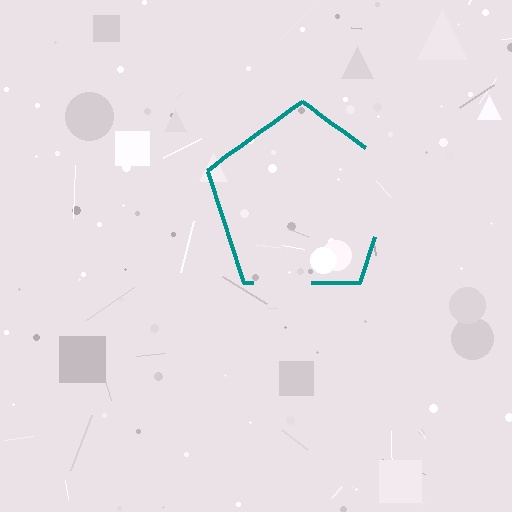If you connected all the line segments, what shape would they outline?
They would outline a pentagon.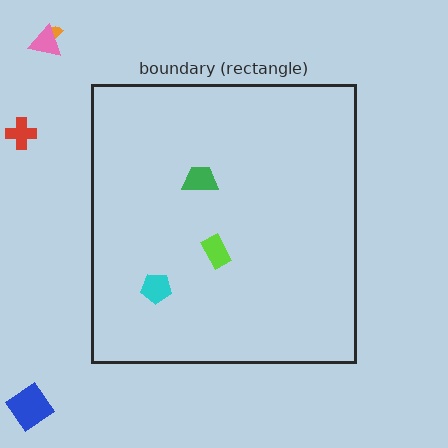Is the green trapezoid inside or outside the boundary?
Inside.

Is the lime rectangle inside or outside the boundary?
Inside.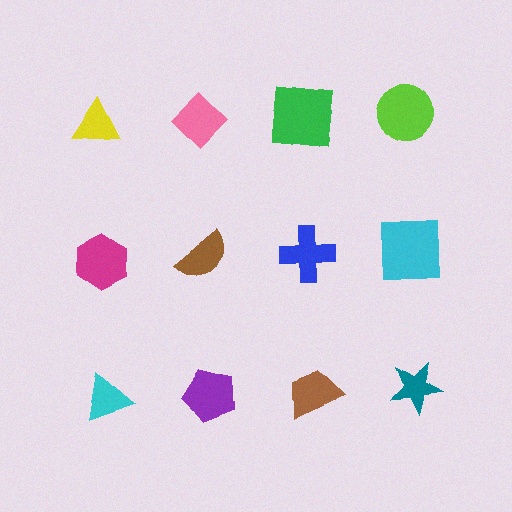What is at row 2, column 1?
A magenta hexagon.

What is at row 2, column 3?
A blue cross.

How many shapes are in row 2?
4 shapes.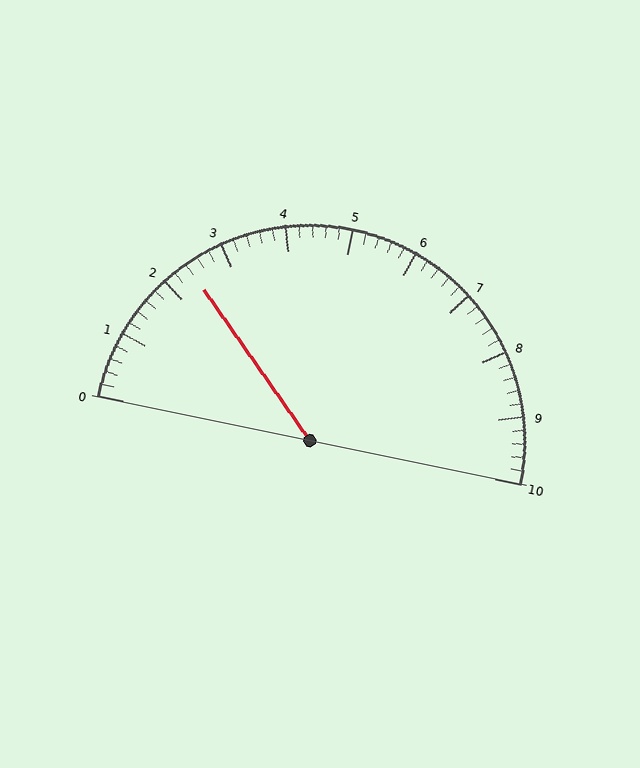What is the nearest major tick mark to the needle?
The nearest major tick mark is 2.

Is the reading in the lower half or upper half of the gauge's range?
The reading is in the lower half of the range (0 to 10).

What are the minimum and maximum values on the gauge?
The gauge ranges from 0 to 10.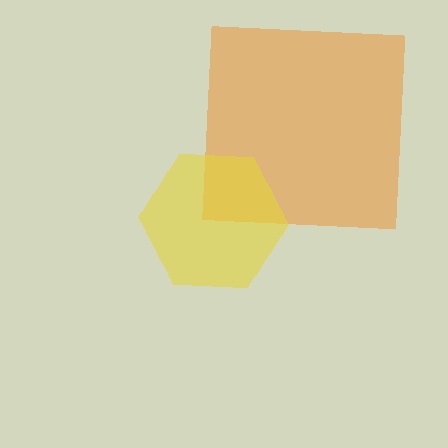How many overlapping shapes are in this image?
There are 2 overlapping shapes in the image.